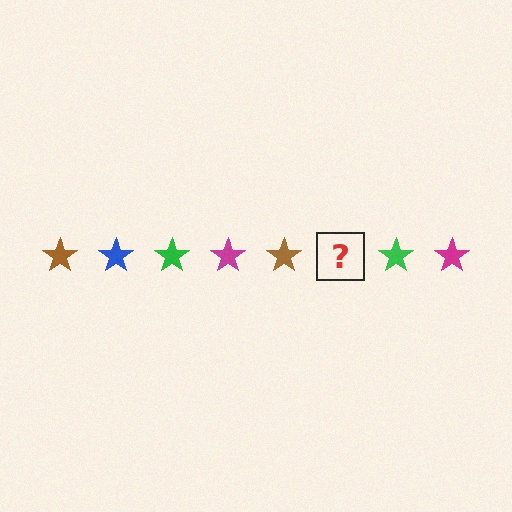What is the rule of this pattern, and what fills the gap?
The rule is that the pattern cycles through brown, blue, green, magenta stars. The gap should be filled with a blue star.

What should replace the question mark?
The question mark should be replaced with a blue star.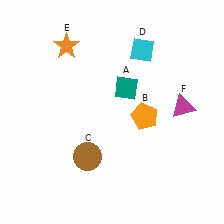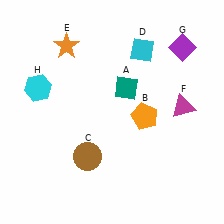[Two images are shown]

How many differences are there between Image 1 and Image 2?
There are 2 differences between the two images.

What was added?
A purple diamond (G), a cyan hexagon (H) were added in Image 2.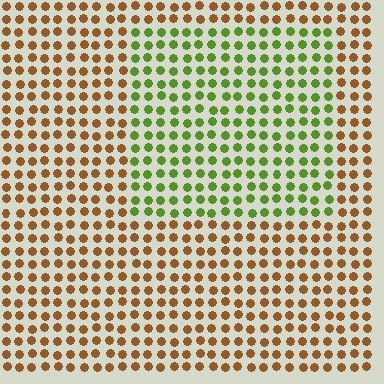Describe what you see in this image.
The image is filled with small brown elements in a uniform arrangement. A rectangle-shaped region is visible where the elements are tinted to a slightly different hue, forming a subtle color boundary.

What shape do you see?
I see a rectangle.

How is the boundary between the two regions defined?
The boundary is defined purely by a slight shift in hue (about 67 degrees). Spacing, size, and orientation are identical on both sides.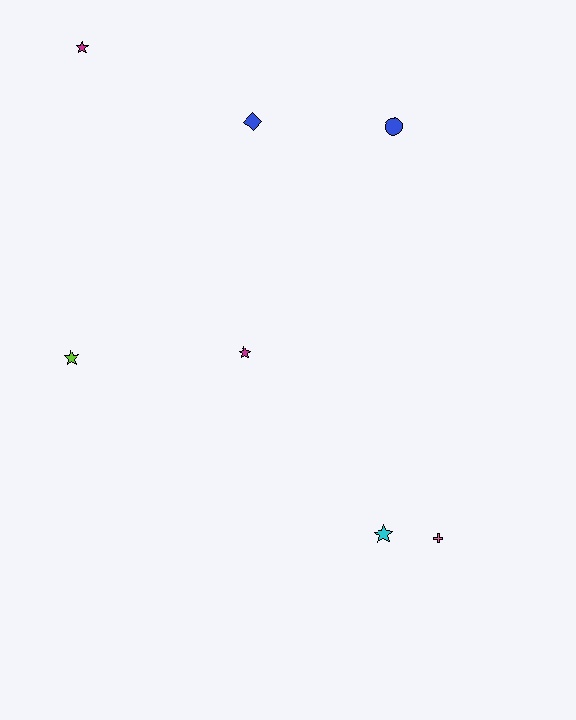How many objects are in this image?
There are 7 objects.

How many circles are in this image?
There is 1 circle.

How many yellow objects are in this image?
There are no yellow objects.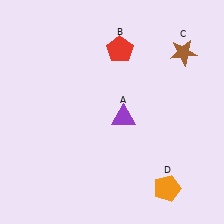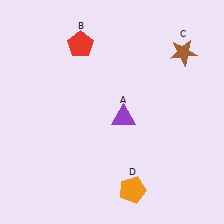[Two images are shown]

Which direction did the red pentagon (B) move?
The red pentagon (B) moved left.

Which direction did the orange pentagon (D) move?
The orange pentagon (D) moved left.